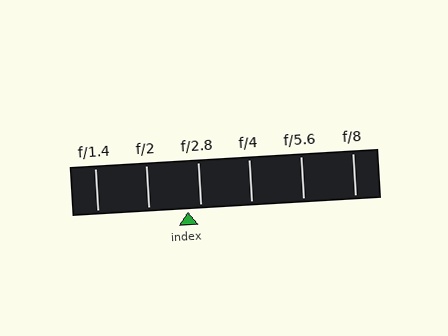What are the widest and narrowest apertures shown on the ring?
The widest aperture shown is f/1.4 and the narrowest is f/8.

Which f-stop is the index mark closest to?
The index mark is closest to f/2.8.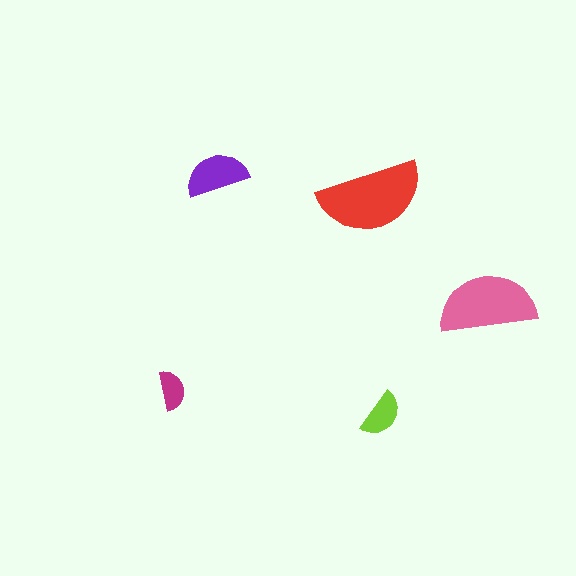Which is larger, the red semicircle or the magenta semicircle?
The red one.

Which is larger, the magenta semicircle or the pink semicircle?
The pink one.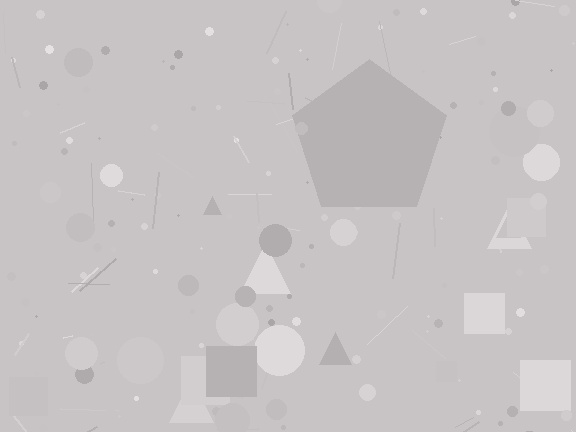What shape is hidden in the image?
A pentagon is hidden in the image.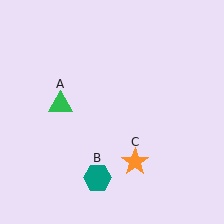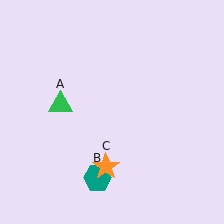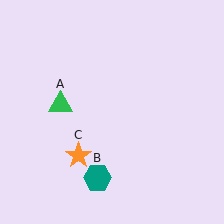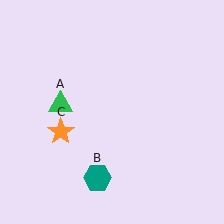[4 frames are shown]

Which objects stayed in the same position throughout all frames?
Green triangle (object A) and teal hexagon (object B) remained stationary.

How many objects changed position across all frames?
1 object changed position: orange star (object C).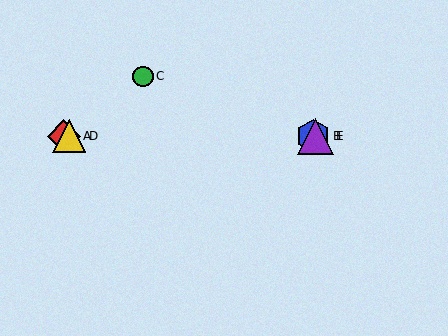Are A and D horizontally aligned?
Yes, both are at y≈136.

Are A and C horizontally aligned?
No, A is at y≈136 and C is at y≈76.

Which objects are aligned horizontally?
Objects A, B, D, E are aligned horizontally.